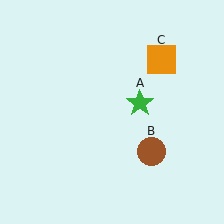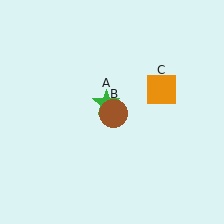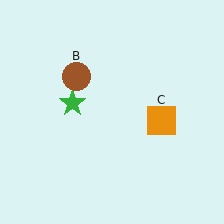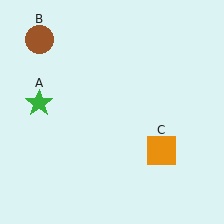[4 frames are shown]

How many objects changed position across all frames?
3 objects changed position: green star (object A), brown circle (object B), orange square (object C).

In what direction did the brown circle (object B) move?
The brown circle (object B) moved up and to the left.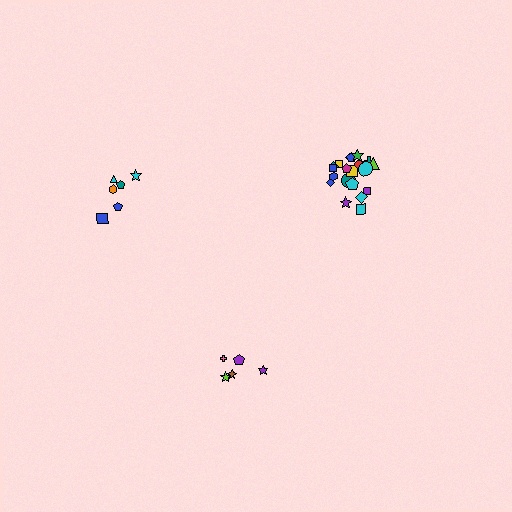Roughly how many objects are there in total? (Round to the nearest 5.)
Roughly 35 objects in total.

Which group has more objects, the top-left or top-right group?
The top-right group.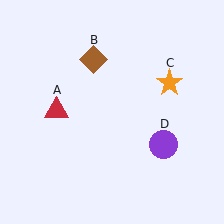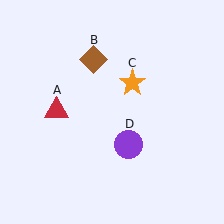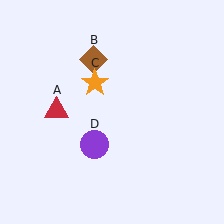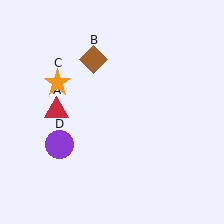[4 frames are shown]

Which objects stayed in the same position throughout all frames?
Red triangle (object A) and brown diamond (object B) remained stationary.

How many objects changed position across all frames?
2 objects changed position: orange star (object C), purple circle (object D).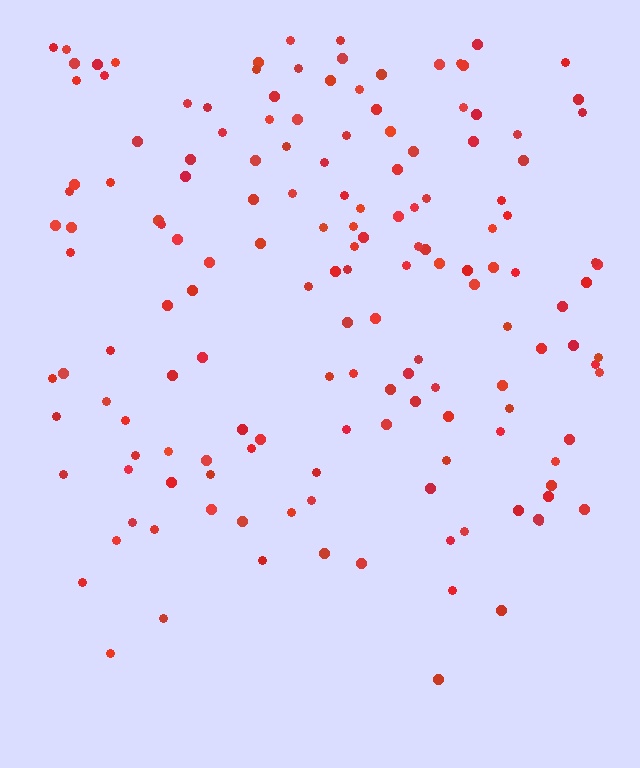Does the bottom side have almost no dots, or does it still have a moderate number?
Still a moderate number, just noticeably fewer than the top.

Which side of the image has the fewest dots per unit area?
The bottom.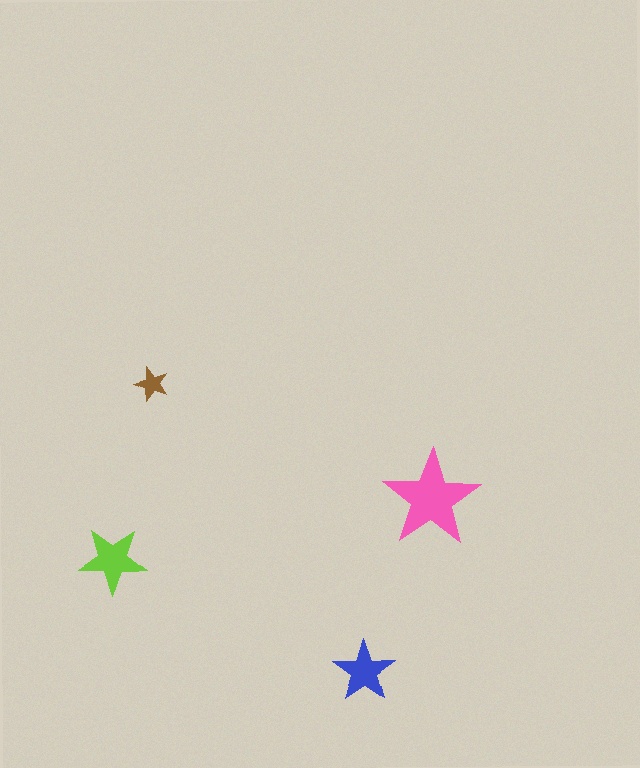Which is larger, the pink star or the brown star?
The pink one.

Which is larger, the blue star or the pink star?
The pink one.